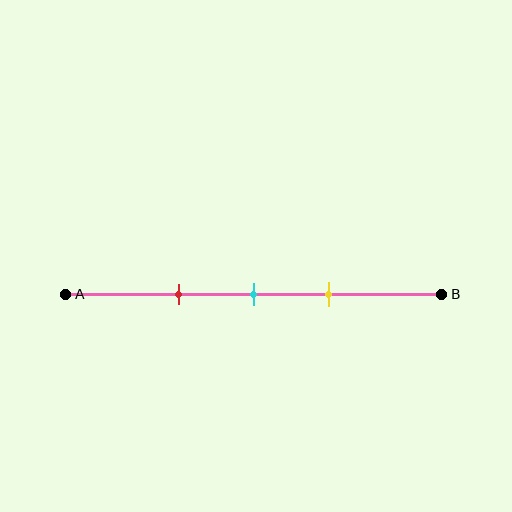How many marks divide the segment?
There are 3 marks dividing the segment.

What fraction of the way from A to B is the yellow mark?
The yellow mark is approximately 70% (0.7) of the way from A to B.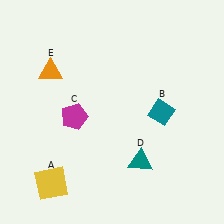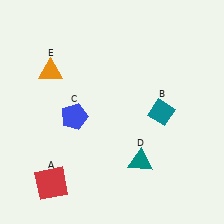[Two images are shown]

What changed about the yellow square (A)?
In Image 1, A is yellow. In Image 2, it changed to red.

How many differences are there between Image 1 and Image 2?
There are 2 differences between the two images.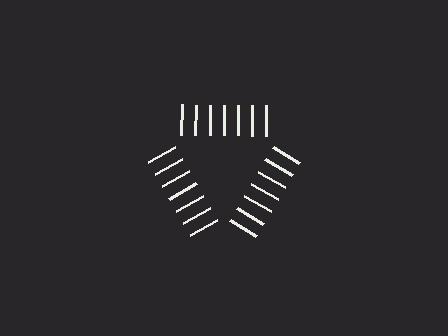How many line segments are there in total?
21 — 7 along each of the 3 edges.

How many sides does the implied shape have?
3 sides — the line-ends trace a triangle.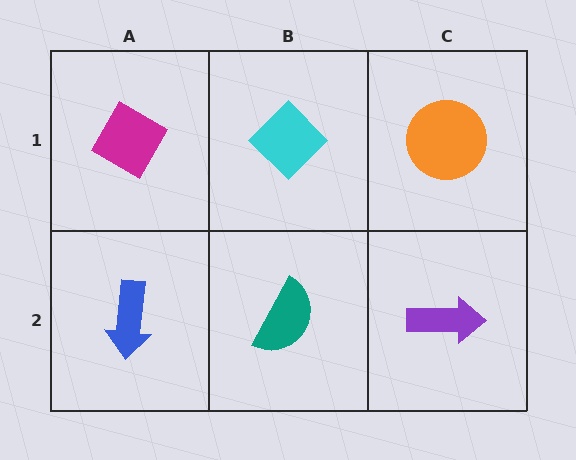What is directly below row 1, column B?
A teal semicircle.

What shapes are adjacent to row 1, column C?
A purple arrow (row 2, column C), a cyan diamond (row 1, column B).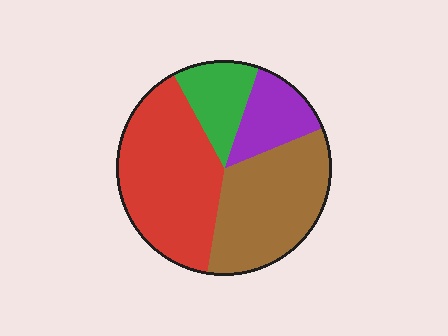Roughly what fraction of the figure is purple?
Purple covers roughly 15% of the figure.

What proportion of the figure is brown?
Brown takes up between a quarter and a half of the figure.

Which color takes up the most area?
Red, at roughly 40%.